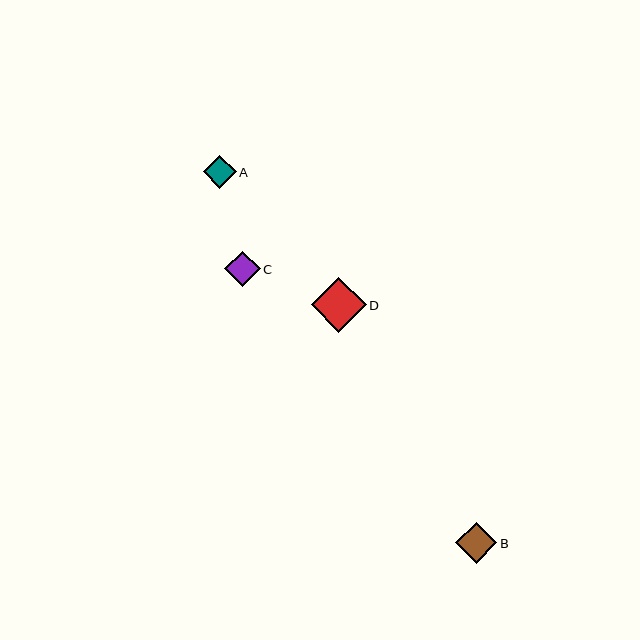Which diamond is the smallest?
Diamond A is the smallest with a size of approximately 33 pixels.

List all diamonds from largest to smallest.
From largest to smallest: D, B, C, A.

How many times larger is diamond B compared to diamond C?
Diamond B is approximately 1.2 times the size of diamond C.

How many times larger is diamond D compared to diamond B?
Diamond D is approximately 1.3 times the size of diamond B.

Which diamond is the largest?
Diamond D is the largest with a size of approximately 55 pixels.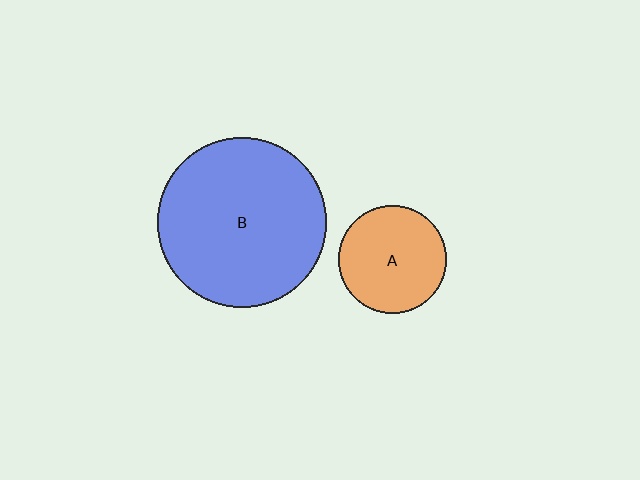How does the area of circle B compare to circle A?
Approximately 2.5 times.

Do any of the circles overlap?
No, none of the circles overlap.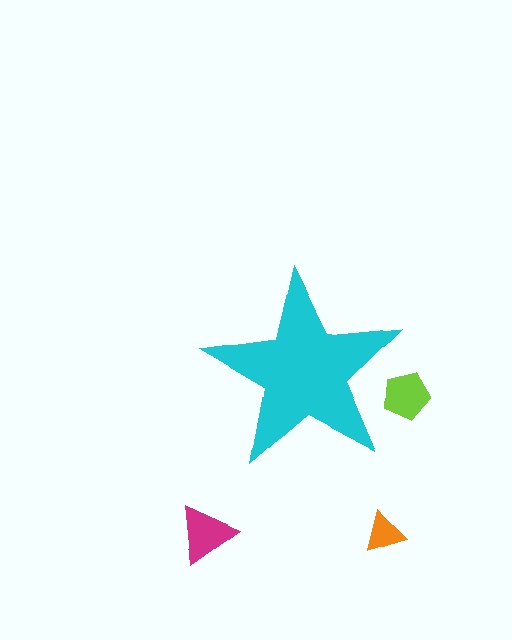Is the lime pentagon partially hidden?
Yes, the lime pentagon is partially hidden behind the cyan star.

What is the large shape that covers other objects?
A cyan star.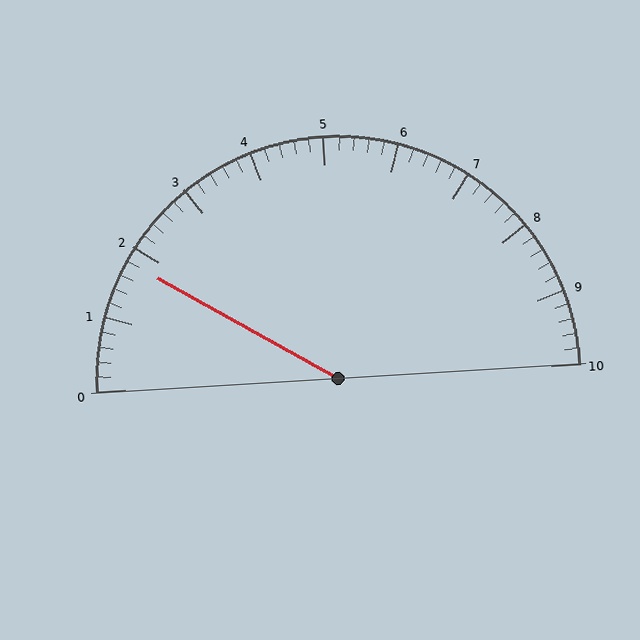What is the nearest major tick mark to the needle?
The nearest major tick mark is 2.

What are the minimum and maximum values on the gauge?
The gauge ranges from 0 to 10.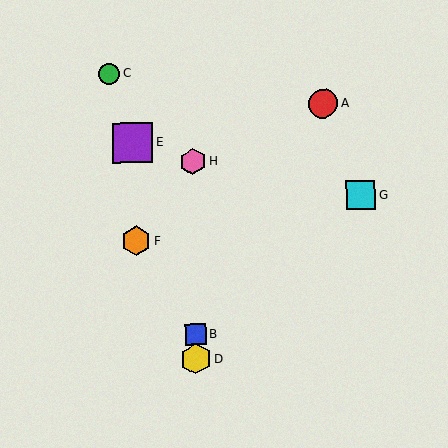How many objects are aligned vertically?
3 objects (B, D, H) are aligned vertically.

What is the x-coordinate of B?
Object B is at x≈195.